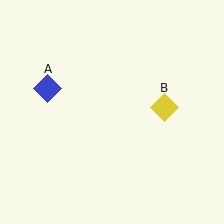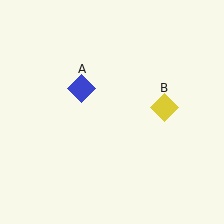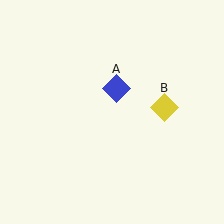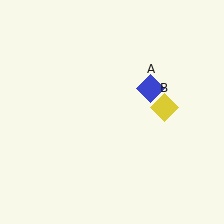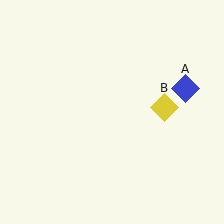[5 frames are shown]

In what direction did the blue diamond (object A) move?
The blue diamond (object A) moved right.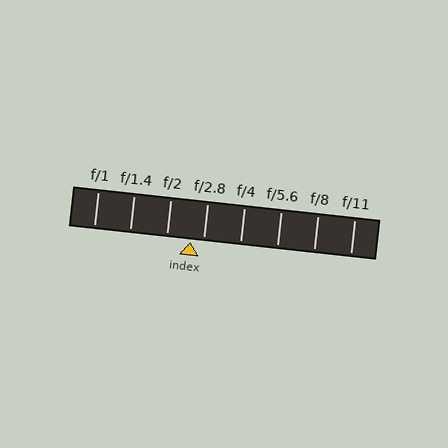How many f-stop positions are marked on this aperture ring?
There are 8 f-stop positions marked.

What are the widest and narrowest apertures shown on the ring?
The widest aperture shown is f/1 and the narrowest is f/11.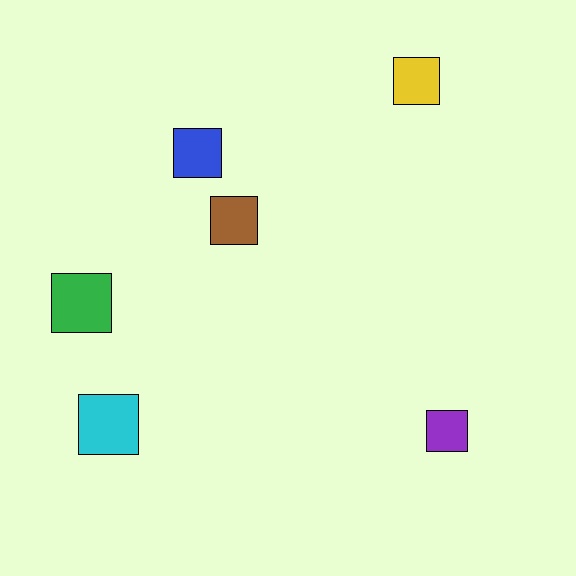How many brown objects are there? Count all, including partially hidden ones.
There is 1 brown object.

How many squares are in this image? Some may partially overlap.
There are 6 squares.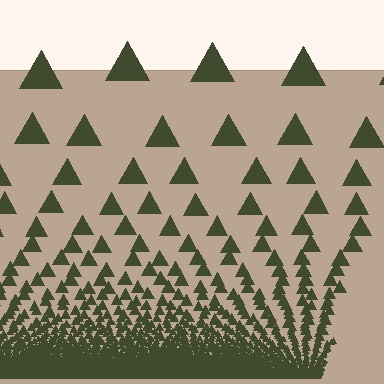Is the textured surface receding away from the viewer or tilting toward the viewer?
The surface appears to tilt toward the viewer. Texture elements get larger and sparser toward the top.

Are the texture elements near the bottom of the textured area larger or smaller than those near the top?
Smaller. The gradient is inverted — elements near the bottom are smaller and denser.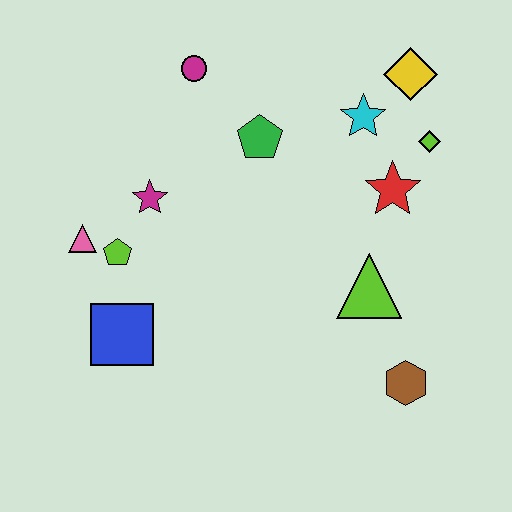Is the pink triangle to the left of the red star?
Yes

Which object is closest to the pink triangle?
The lime pentagon is closest to the pink triangle.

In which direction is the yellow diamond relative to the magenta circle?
The yellow diamond is to the right of the magenta circle.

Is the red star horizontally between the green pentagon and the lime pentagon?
No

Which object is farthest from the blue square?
The yellow diamond is farthest from the blue square.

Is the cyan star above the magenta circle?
No